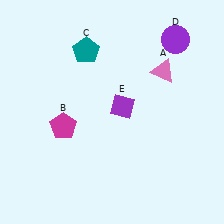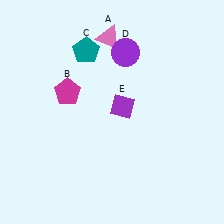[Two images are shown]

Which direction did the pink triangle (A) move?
The pink triangle (A) moved left.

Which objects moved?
The objects that moved are: the pink triangle (A), the magenta pentagon (B), the purple circle (D).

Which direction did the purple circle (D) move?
The purple circle (D) moved left.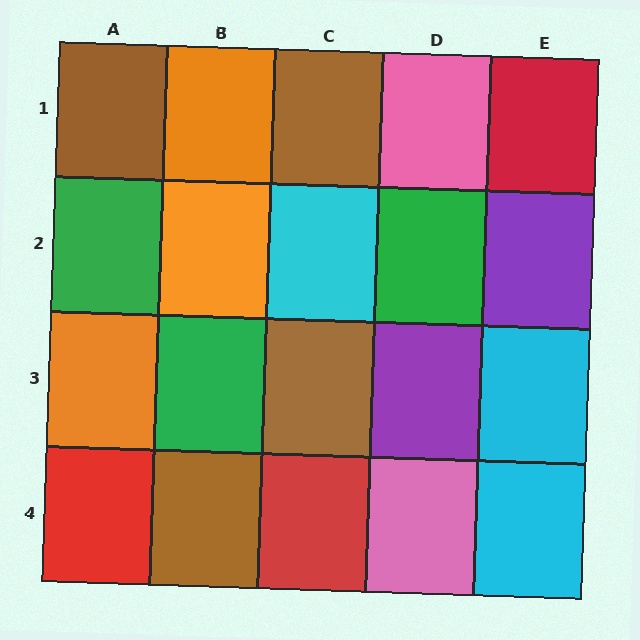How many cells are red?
3 cells are red.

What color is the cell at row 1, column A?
Brown.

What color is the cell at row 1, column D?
Pink.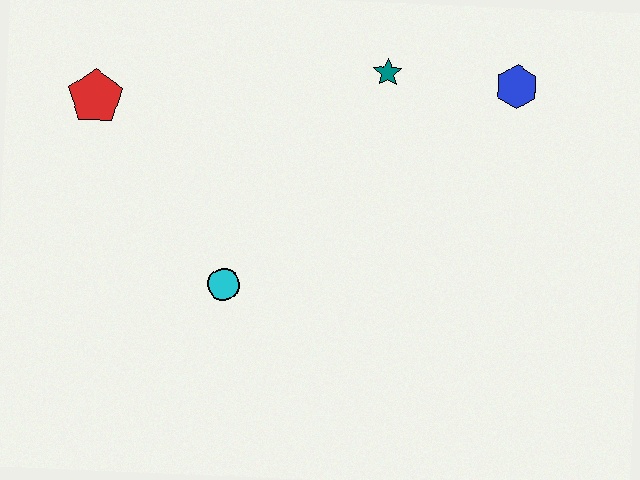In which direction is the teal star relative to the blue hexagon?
The teal star is to the left of the blue hexagon.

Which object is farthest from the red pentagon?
The blue hexagon is farthest from the red pentagon.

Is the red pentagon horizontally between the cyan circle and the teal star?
No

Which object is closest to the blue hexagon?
The teal star is closest to the blue hexagon.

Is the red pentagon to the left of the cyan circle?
Yes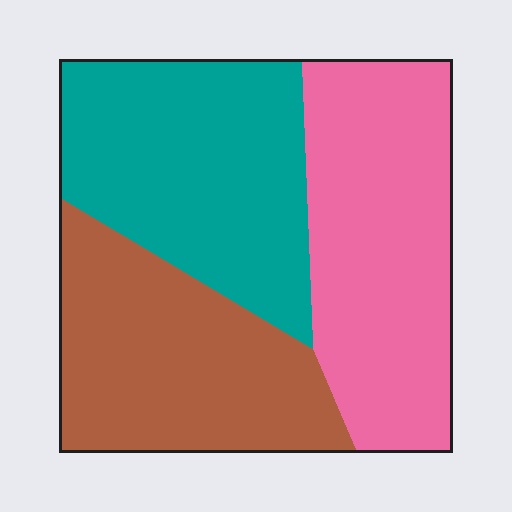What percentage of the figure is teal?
Teal takes up between a quarter and a half of the figure.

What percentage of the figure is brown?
Brown takes up between a sixth and a third of the figure.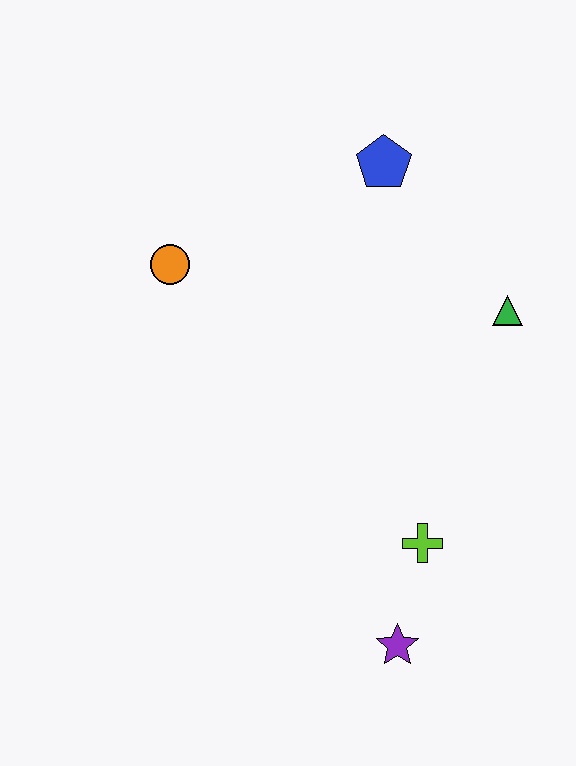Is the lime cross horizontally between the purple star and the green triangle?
Yes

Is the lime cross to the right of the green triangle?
No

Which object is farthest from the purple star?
The blue pentagon is farthest from the purple star.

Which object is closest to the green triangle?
The blue pentagon is closest to the green triangle.